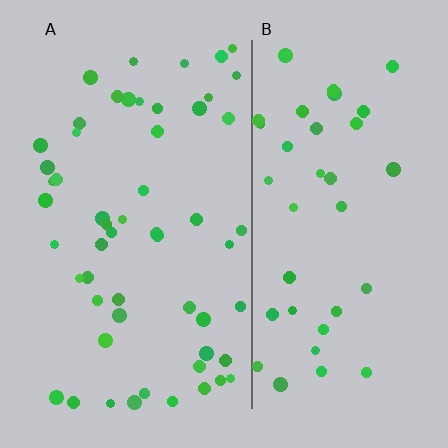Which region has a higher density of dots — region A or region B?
A (the left).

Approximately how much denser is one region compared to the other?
Approximately 1.4× — region A over region B.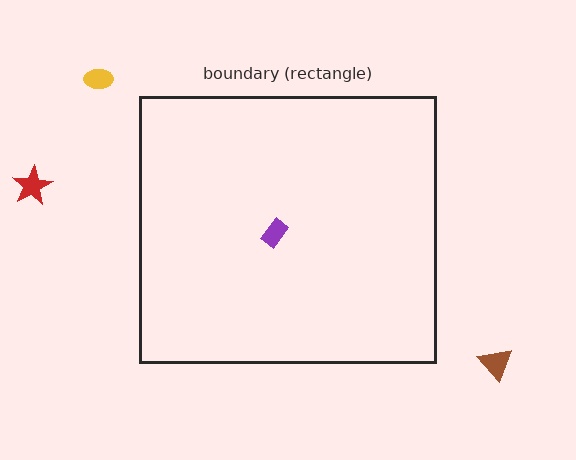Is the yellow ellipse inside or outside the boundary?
Outside.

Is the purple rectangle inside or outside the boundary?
Inside.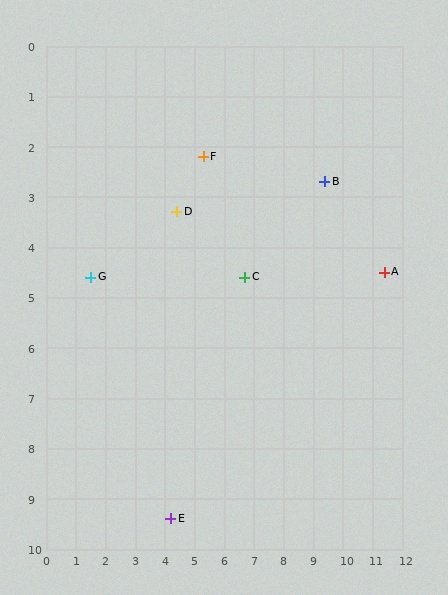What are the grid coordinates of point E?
Point E is at approximately (4.2, 9.4).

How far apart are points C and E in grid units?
Points C and E are about 5.4 grid units apart.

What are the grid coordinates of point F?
Point F is at approximately (5.3, 2.2).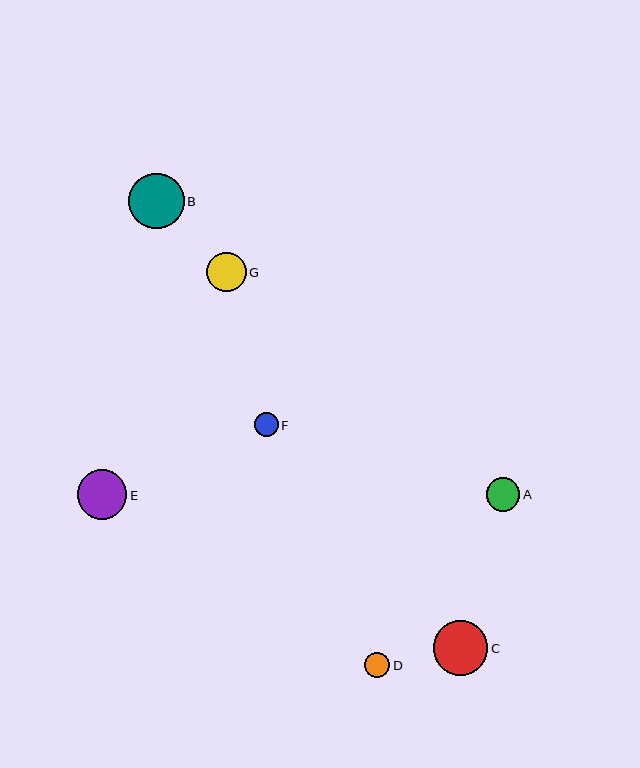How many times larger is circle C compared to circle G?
Circle C is approximately 1.4 times the size of circle G.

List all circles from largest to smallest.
From largest to smallest: B, C, E, G, A, D, F.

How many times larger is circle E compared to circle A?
Circle E is approximately 1.5 times the size of circle A.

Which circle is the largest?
Circle B is the largest with a size of approximately 55 pixels.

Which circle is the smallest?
Circle F is the smallest with a size of approximately 24 pixels.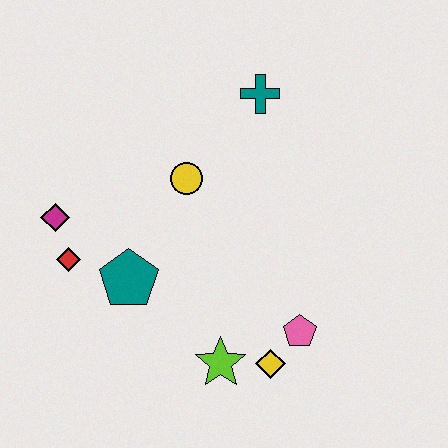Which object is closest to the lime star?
The yellow diamond is closest to the lime star.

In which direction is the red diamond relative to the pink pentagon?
The red diamond is to the left of the pink pentagon.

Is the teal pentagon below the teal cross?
Yes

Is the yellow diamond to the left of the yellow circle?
No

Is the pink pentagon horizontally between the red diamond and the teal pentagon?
No